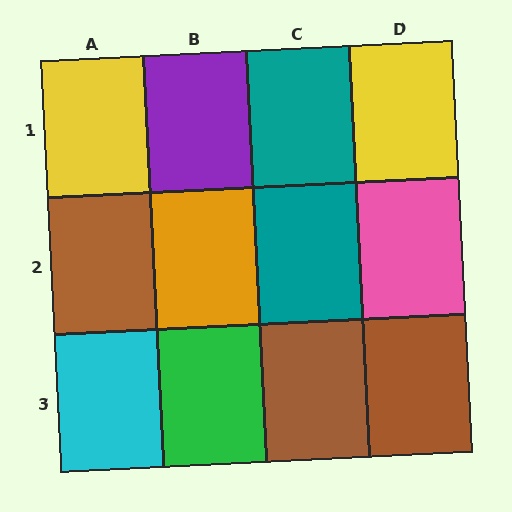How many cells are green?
1 cell is green.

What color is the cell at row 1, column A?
Yellow.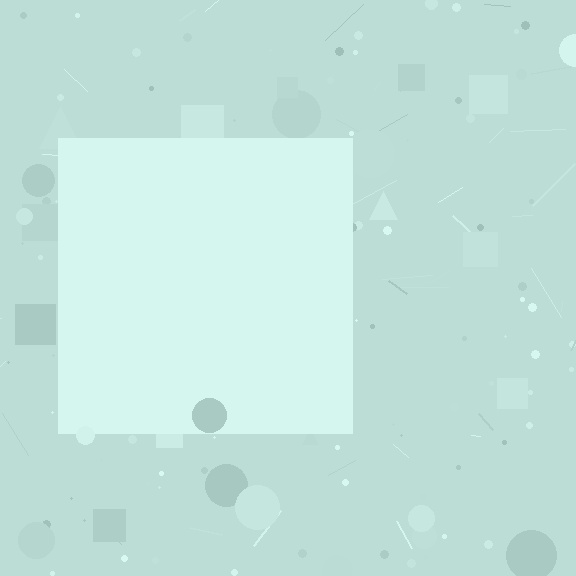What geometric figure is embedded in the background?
A square is embedded in the background.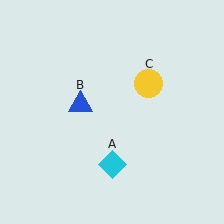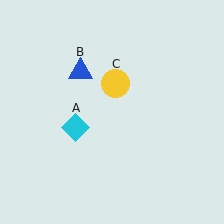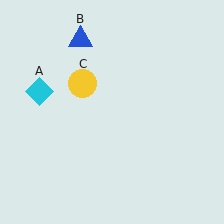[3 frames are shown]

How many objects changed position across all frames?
3 objects changed position: cyan diamond (object A), blue triangle (object B), yellow circle (object C).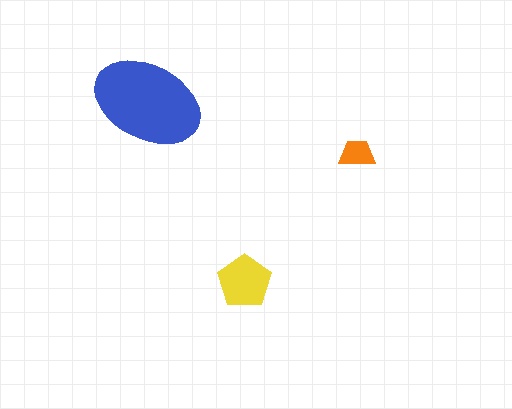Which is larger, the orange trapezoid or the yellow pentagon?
The yellow pentagon.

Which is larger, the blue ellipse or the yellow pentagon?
The blue ellipse.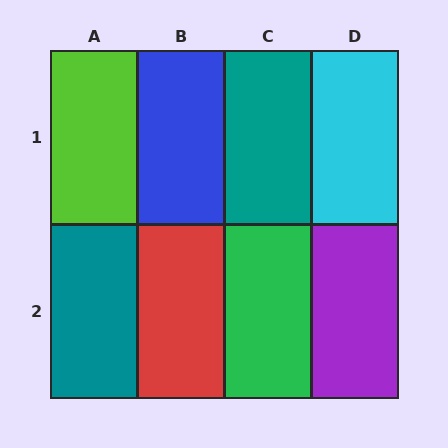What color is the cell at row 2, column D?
Purple.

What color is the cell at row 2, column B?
Red.